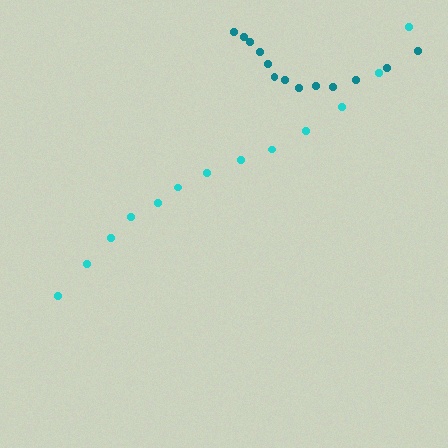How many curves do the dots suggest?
There are 2 distinct paths.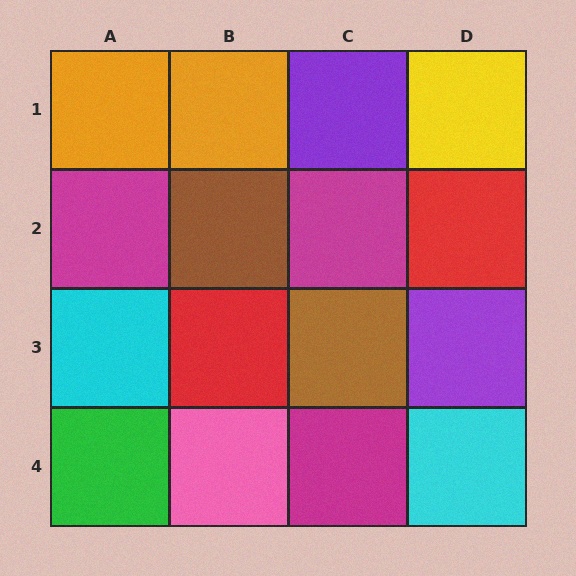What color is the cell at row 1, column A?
Orange.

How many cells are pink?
1 cell is pink.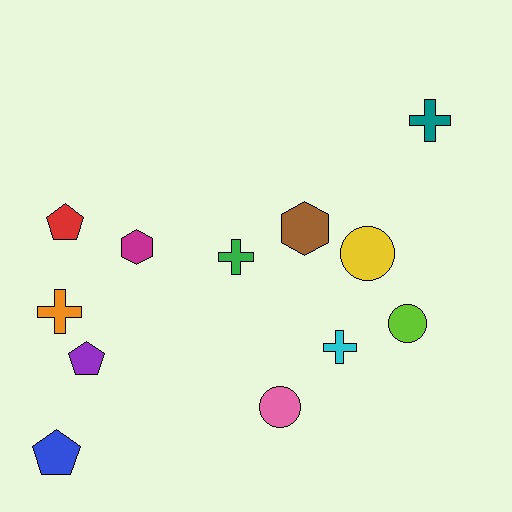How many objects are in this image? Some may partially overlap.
There are 12 objects.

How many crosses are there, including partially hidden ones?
There are 4 crosses.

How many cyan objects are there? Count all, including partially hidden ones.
There is 1 cyan object.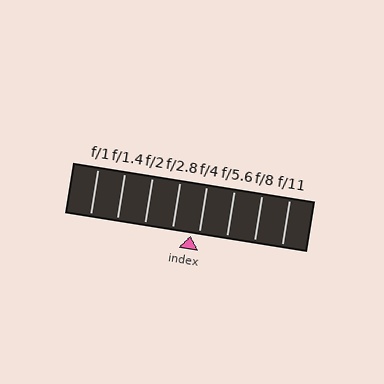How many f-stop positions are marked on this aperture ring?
There are 8 f-stop positions marked.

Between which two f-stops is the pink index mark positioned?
The index mark is between f/2.8 and f/4.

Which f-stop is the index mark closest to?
The index mark is closest to f/4.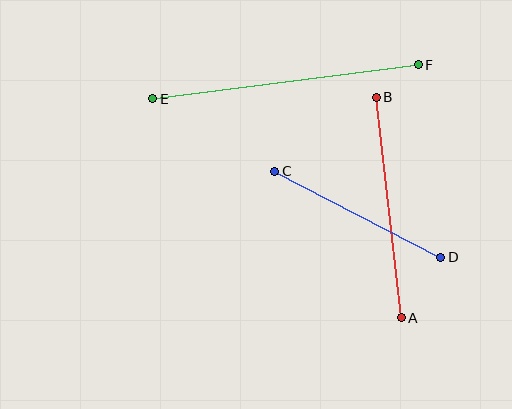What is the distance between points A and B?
The distance is approximately 222 pixels.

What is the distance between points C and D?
The distance is approximately 187 pixels.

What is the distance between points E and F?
The distance is approximately 267 pixels.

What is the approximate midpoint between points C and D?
The midpoint is at approximately (358, 214) pixels.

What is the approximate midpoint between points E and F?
The midpoint is at approximately (285, 82) pixels.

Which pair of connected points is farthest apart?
Points E and F are farthest apart.